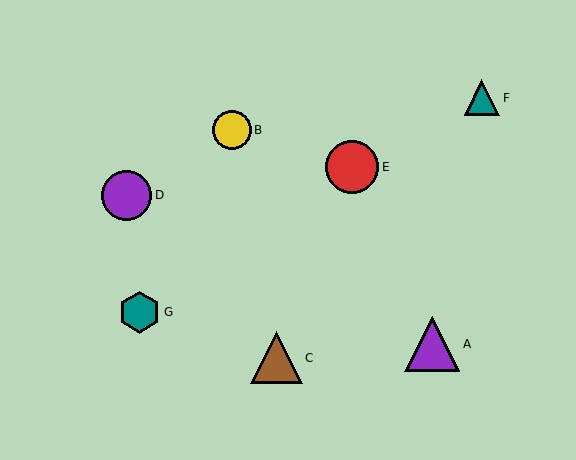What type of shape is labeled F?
Shape F is a teal triangle.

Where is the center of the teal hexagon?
The center of the teal hexagon is at (140, 312).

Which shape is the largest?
The purple triangle (labeled A) is the largest.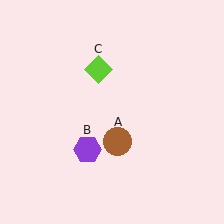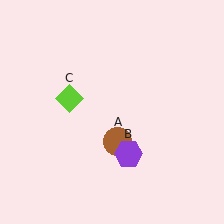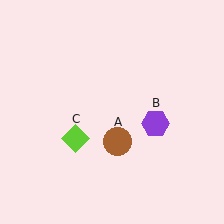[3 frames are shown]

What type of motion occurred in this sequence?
The purple hexagon (object B), lime diamond (object C) rotated counterclockwise around the center of the scene.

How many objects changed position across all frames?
2 objects changed position: purple hexagon (object B), lime diamond (object C).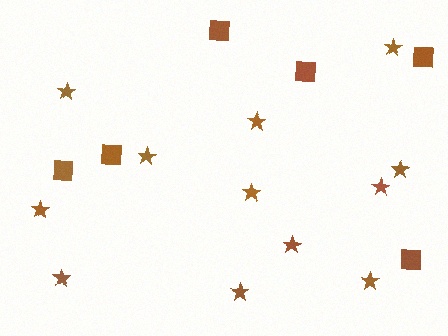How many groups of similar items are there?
There are 2 groups: one group of squares (6) and one group of stars (12).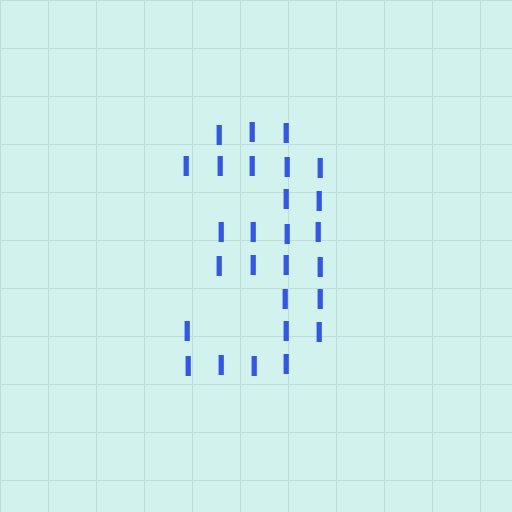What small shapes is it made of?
It is made of small letter I's.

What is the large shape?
The large shape is the digit 3.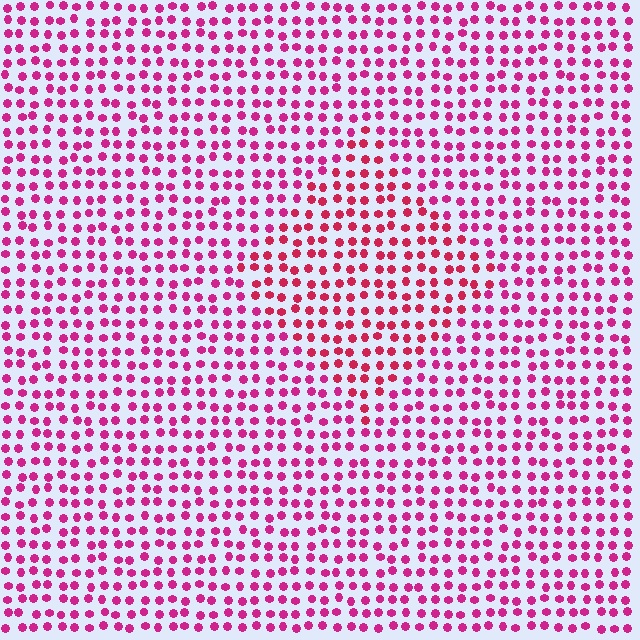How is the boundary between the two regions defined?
The boundary is defined purely by a slight shift in hue (about 20 degrees). Spacing, size, and orientation are identical on both sides.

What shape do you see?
I see a diamond.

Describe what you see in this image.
The image is filled with small magenta elements in a uniform arrangement. A diamond-shaped region is visible where the elements are tinted to a slightly different hue, forming a subtle color boundary.